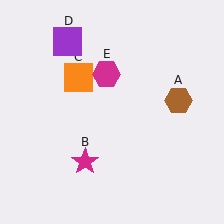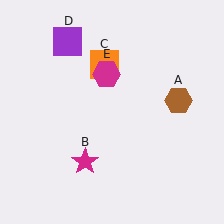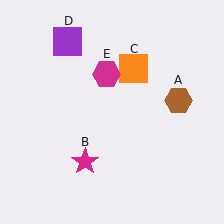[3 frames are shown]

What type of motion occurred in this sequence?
The orange square (object C) rotated clockwise around the center of the scene.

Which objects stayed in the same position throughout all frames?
Brown hexagon (object A) and magenta star (object B) and purple square (object D) and magenta hexagon (object E) remained stationary.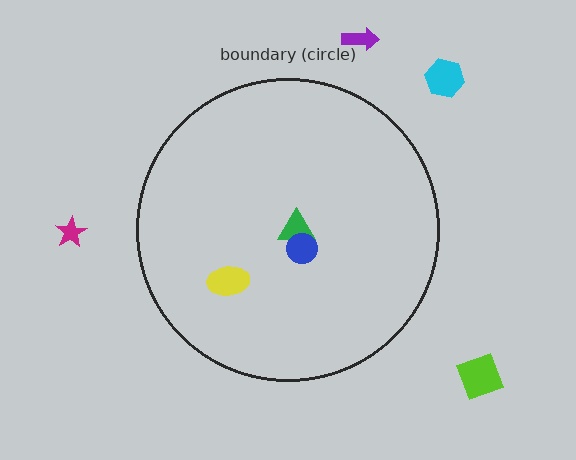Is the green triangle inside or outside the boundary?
Inside.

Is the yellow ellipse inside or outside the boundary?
Inside.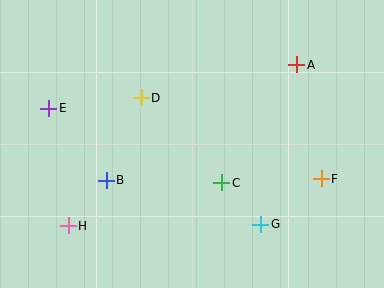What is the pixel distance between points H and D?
The distance between H and D is 148 pixels.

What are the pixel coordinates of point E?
Point E is at (49, 108).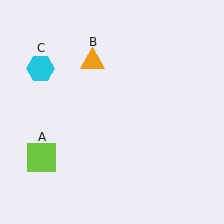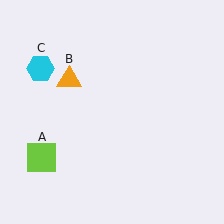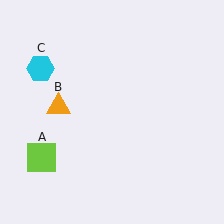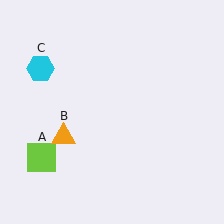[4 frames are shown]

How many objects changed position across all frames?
1 object changed position: orange triangle (object B).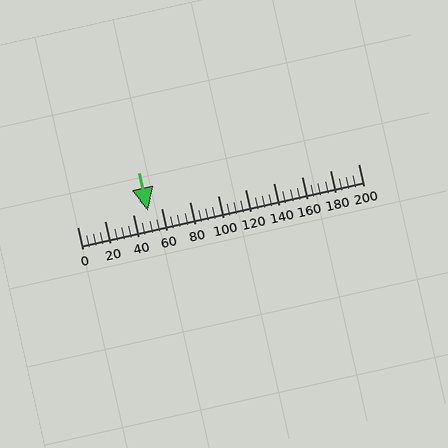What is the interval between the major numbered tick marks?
The major tick marks are spaced 20 units apart.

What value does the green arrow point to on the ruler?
The green arrow points to approximately 50.